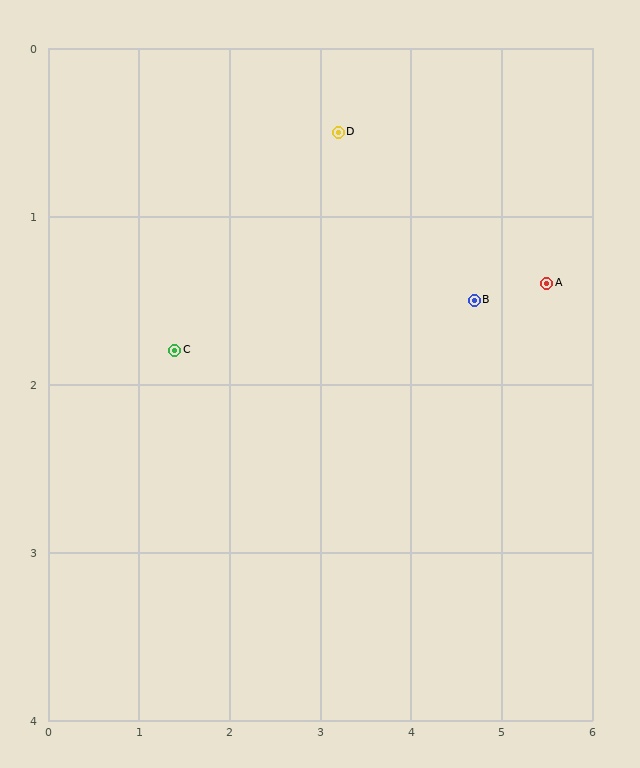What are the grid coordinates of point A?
Point A is at approximately (5.5, 1.4).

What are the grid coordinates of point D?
Point D is at approximately (3.2, 0.5).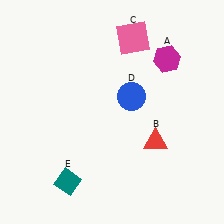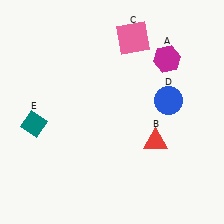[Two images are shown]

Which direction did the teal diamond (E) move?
The teal diamond (E) moved up.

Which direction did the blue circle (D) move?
The blue circle (D) moved right.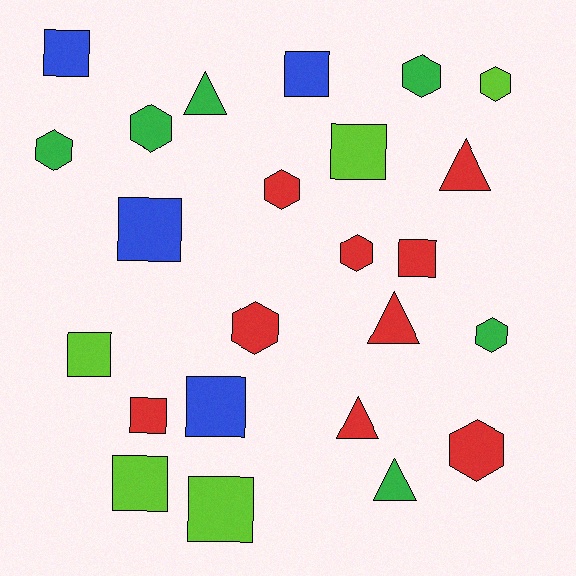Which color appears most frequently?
Red, with 9 objects.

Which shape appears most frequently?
Square, with 10 objects.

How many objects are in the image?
There are 24 objects.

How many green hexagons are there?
There are 4 green hexagons.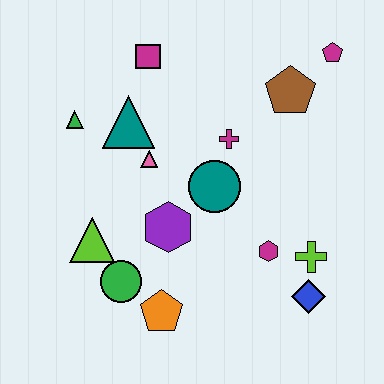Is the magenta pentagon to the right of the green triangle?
Yes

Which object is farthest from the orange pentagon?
The magenta pentagon is farthest from the orange pentagon.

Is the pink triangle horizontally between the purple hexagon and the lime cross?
No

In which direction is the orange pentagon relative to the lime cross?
The orange pentagon is to the left of the lime cross.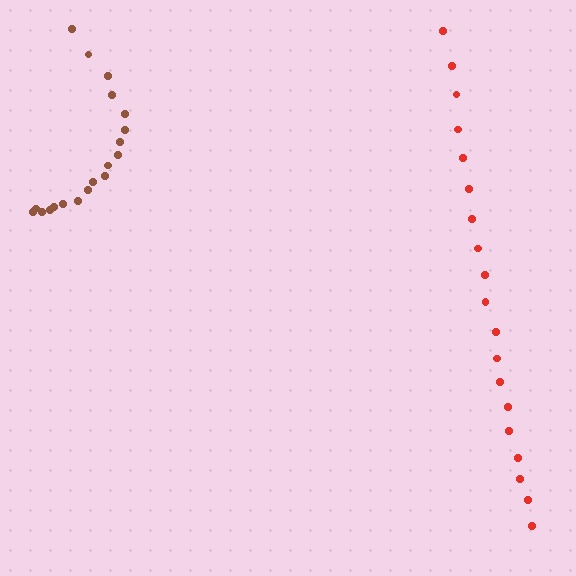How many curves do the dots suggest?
There are 2 distinct paths.